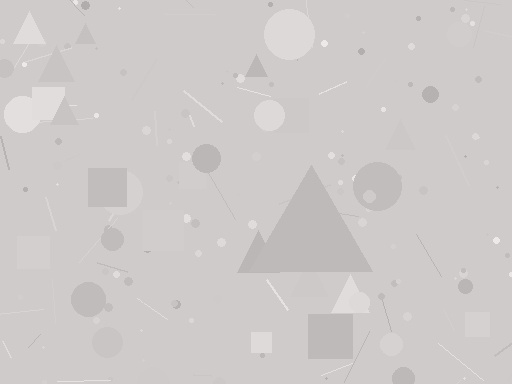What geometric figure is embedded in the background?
A triangle is embedded in the background.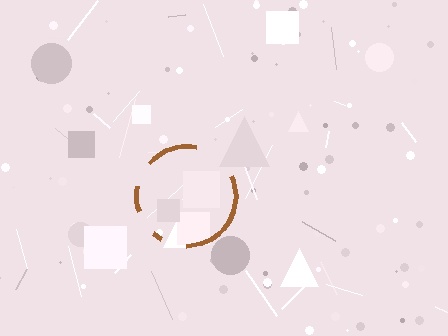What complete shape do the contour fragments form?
The contour fragments form a circle.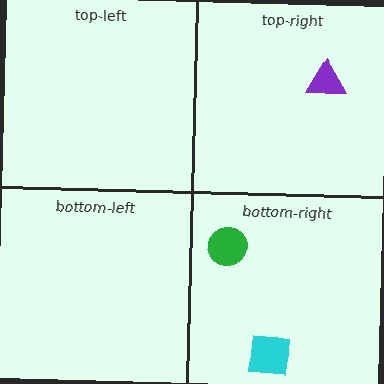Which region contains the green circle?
The bottom-right region.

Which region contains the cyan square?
The bottom-right region.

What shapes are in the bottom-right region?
The cyan square, the green circle.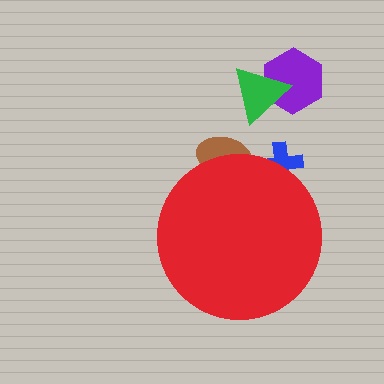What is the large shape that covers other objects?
A red circle.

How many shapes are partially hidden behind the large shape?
2 shapes are partially hidden.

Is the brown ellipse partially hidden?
Yes, the brown ellipse is partially hidden behind the red circle.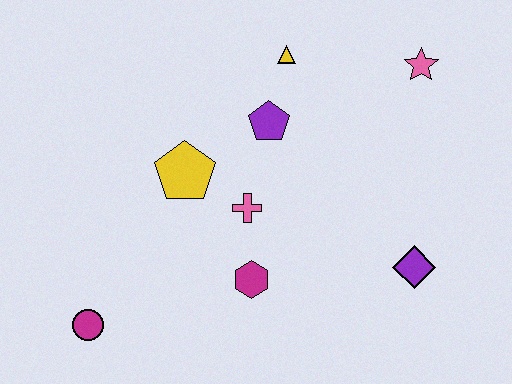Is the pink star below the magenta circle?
No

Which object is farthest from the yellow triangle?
The magenta circle is farthest from the yellow triangle.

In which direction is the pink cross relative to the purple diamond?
The pink cross is to the left of the purple diamond.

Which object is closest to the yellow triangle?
The purple pentagon is closest to the yellow triangle.